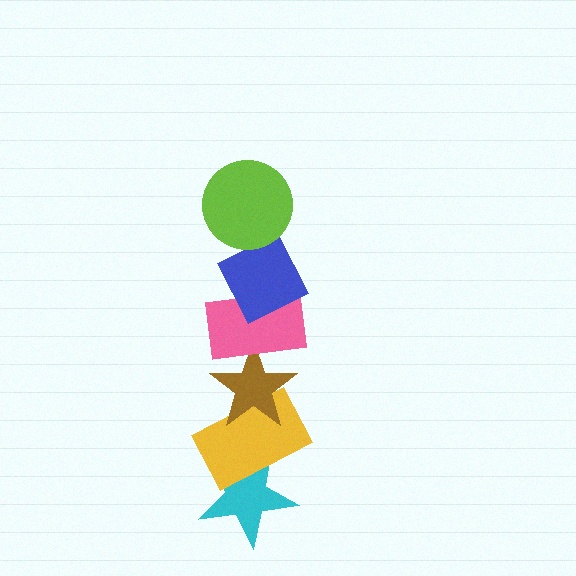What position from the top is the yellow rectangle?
The yellow rectangle is 5th from the top.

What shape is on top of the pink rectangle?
The blue diamond is on top of the pink rectangle.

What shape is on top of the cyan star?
The yellow rectangle is on top of the cyan star.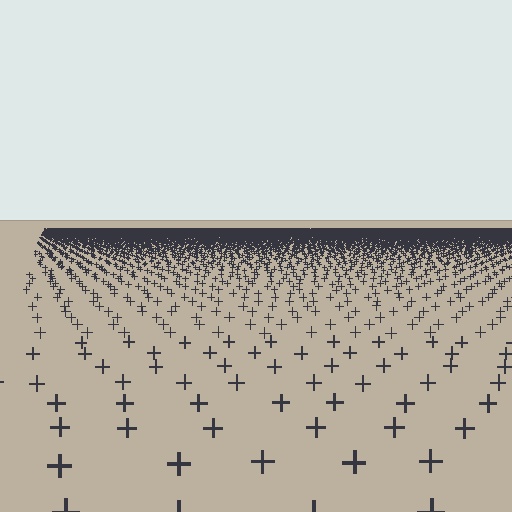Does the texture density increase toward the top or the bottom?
Density increases toward the top.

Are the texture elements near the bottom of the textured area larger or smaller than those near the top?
Larger. Near the bottom, elements are closer to the viewer and appear at a bigger on-screen size.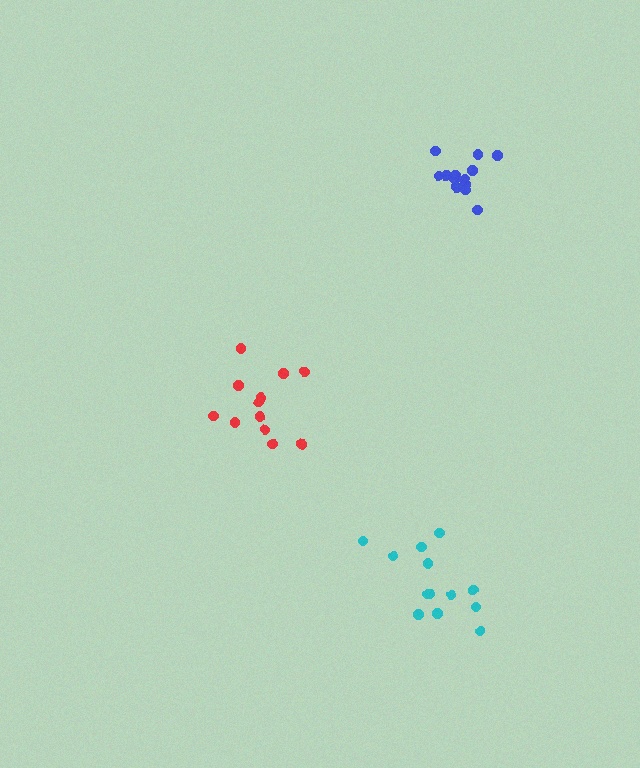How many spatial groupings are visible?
There are 3 spatial groupings.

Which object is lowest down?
The cyan cluster is bottommost.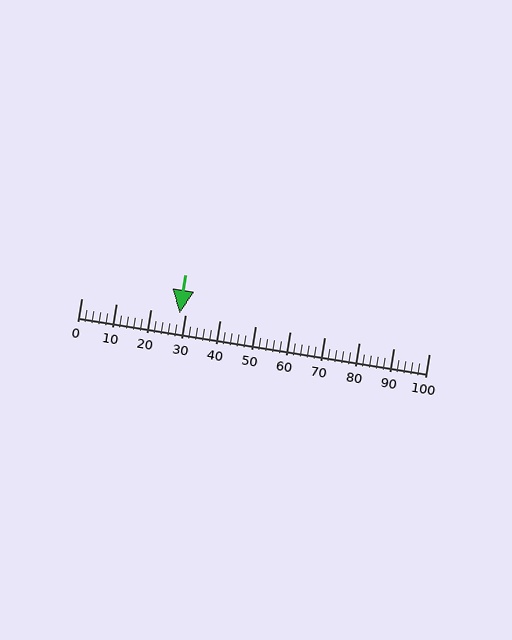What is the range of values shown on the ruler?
The ruler shows values from 0 to 100.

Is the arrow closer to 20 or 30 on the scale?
The arrow is closer to 30.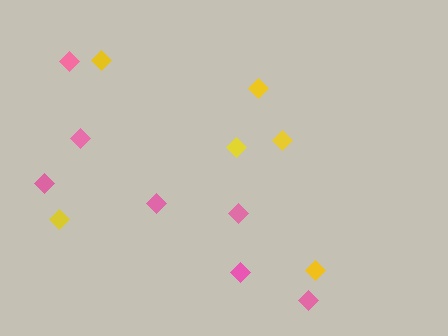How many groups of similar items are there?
There are 2 groups: one group of yellow diamonds (6) and one group of pink diamonds (7).